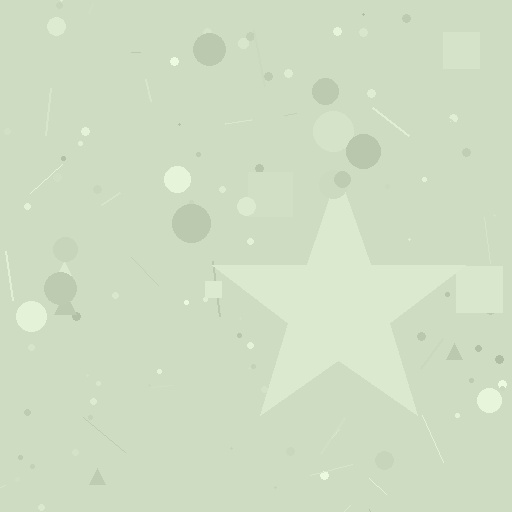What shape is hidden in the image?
A star is hidden in the image.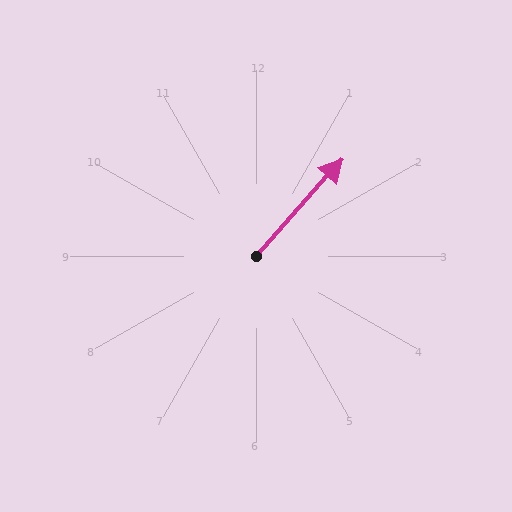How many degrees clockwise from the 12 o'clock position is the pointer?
Approximately 42 degrees.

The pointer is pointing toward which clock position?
Roughly 1 o'clock.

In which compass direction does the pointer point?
Northeast.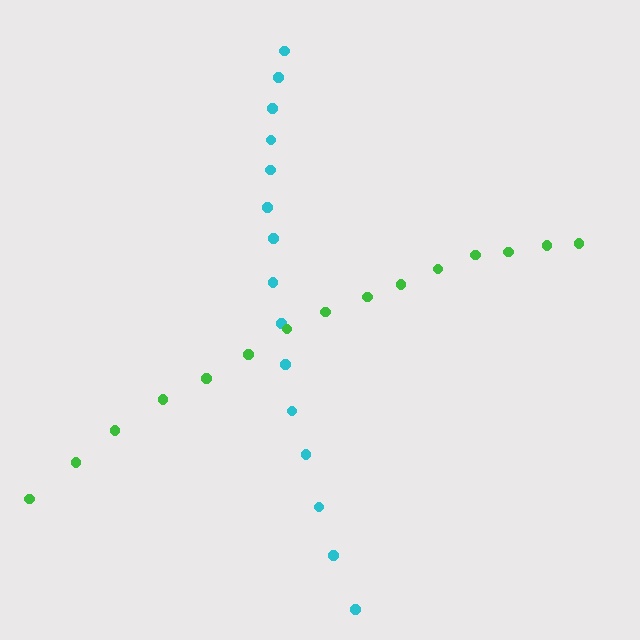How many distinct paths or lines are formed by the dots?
There are 2 distinct paths.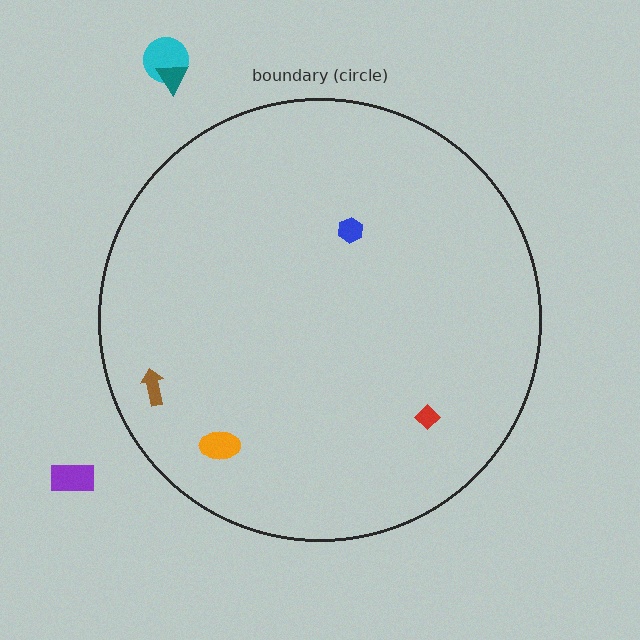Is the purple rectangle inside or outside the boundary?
Outside.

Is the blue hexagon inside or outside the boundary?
Inside.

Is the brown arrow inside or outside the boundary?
Inside.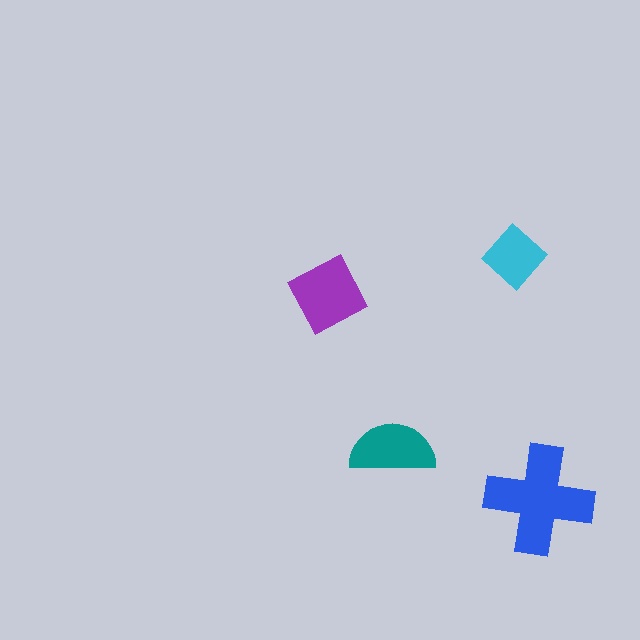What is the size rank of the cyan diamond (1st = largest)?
4th.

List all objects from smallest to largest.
The cyan diamond, the teal semicircle, the purple square, the blue cross.